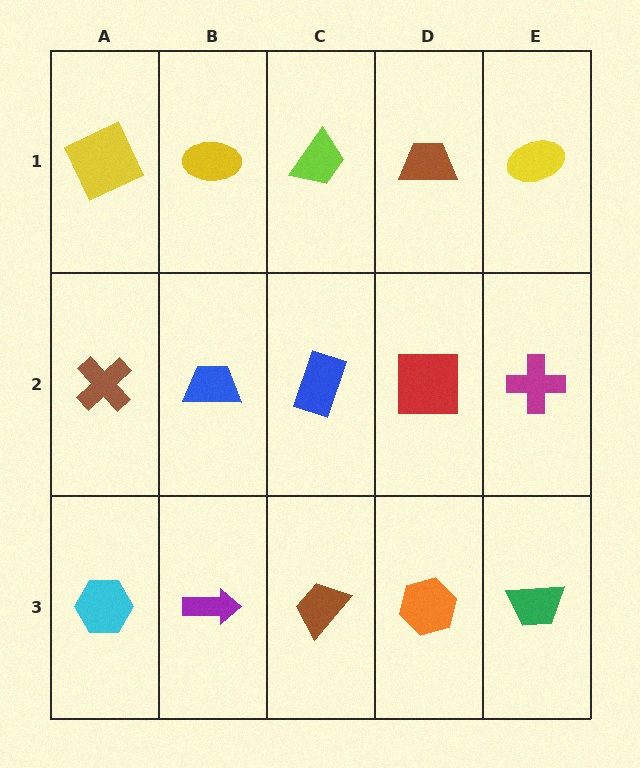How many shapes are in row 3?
5 shapes.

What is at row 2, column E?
A magenta cross.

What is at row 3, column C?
A brown trapezoid.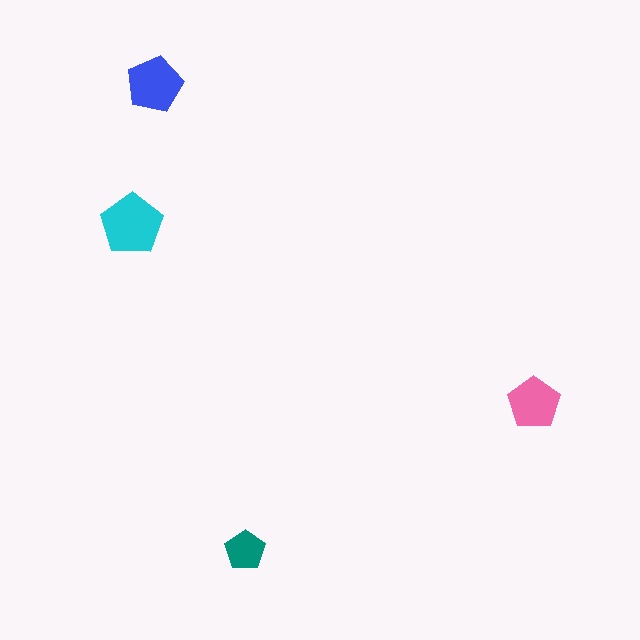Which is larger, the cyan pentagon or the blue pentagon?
The cyan one.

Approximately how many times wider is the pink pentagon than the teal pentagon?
About 1.5 times wider.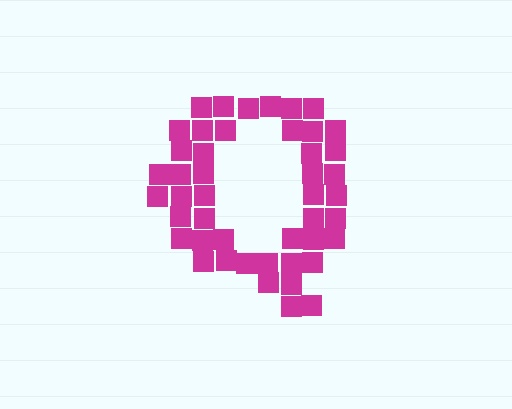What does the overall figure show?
The overall figure shows the letter Q.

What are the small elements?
The small elements are squares.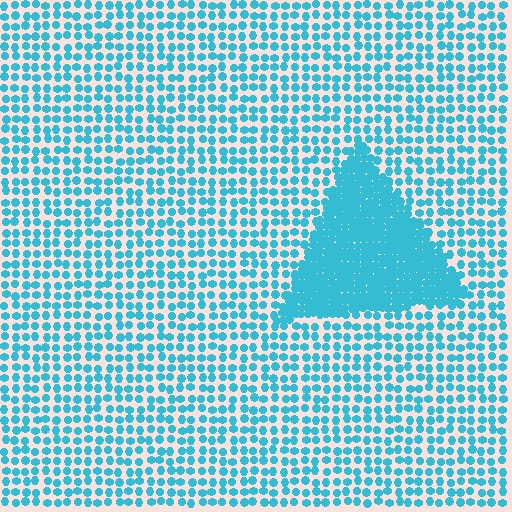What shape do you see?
I see a triangle.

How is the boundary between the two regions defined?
The boundary is defined by a change in element density (approximately 2.8x ratio). All elements are the same color, size, and shape.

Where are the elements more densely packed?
The elements are more densely packed inside the triangle boundary.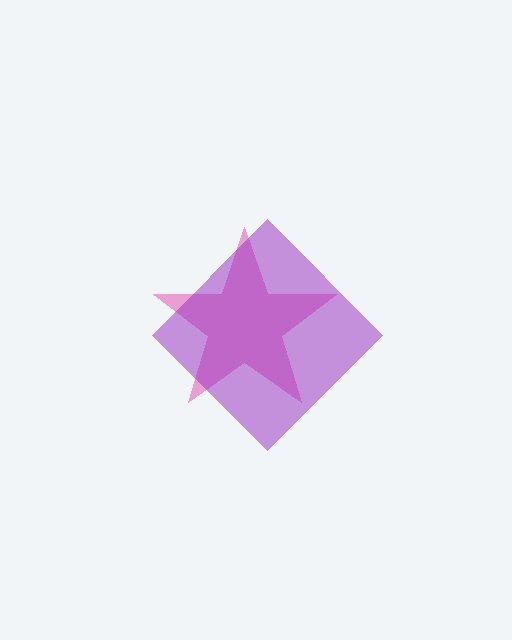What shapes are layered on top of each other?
The layered shapes are: a pink star, a purple diamond.